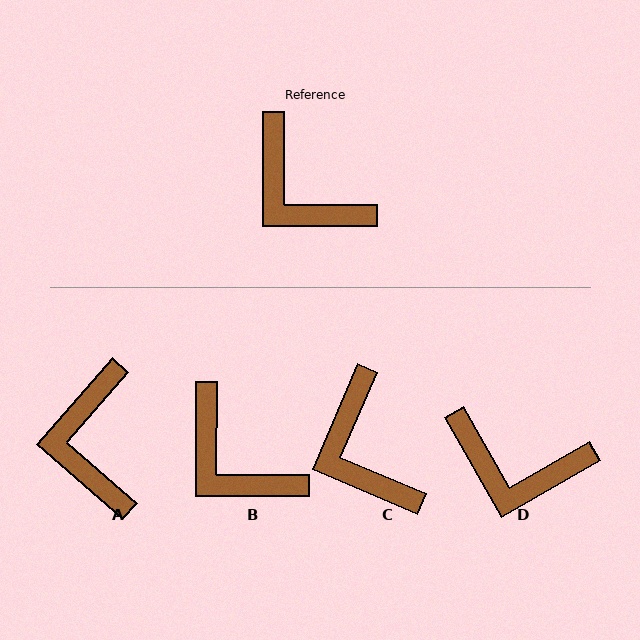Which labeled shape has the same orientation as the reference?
B.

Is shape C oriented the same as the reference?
No, it is off by about 23 degrees.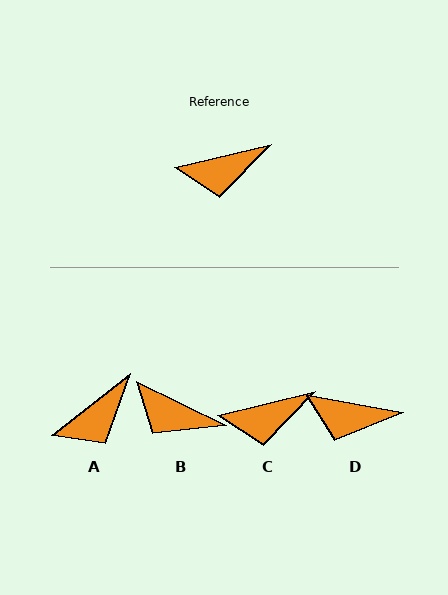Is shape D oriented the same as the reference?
No, it is off by about 24 degrees.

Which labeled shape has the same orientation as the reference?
C.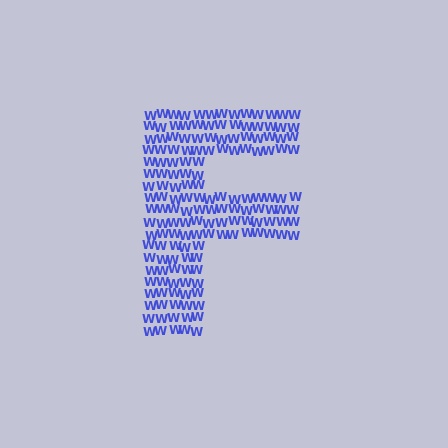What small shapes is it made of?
It is made of small letter W's.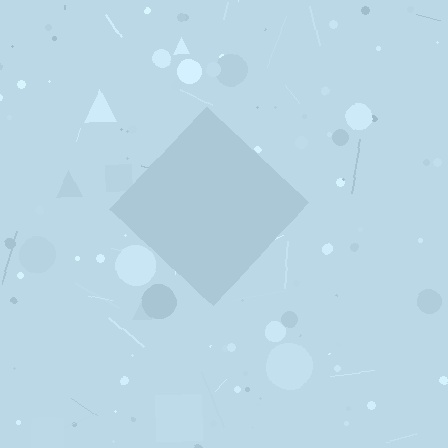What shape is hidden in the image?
A diamond is hidden in the image.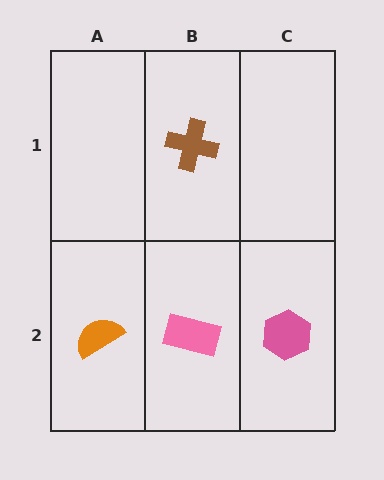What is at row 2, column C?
A pink hexagon.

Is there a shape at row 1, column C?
No, that cell is empty.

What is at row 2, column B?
A pink rectangle.